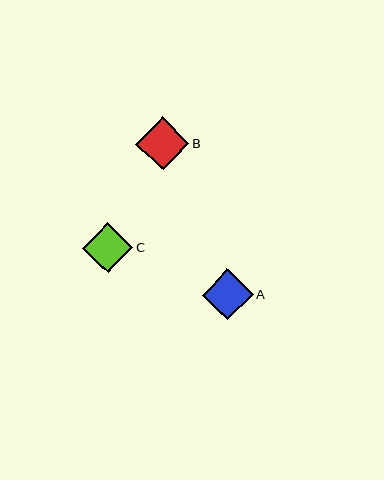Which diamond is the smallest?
Diamond C is the smallest with a size of approximately 50 pixels.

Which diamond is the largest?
Diamond B is the largest with a size of approximately 53 pixels.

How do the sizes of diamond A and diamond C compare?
Diamond A and diamond C are approximately the same size.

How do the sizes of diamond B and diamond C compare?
Diamond B and diamond C are approximately the same size.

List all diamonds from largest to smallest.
From largest to smallest: B, A, C.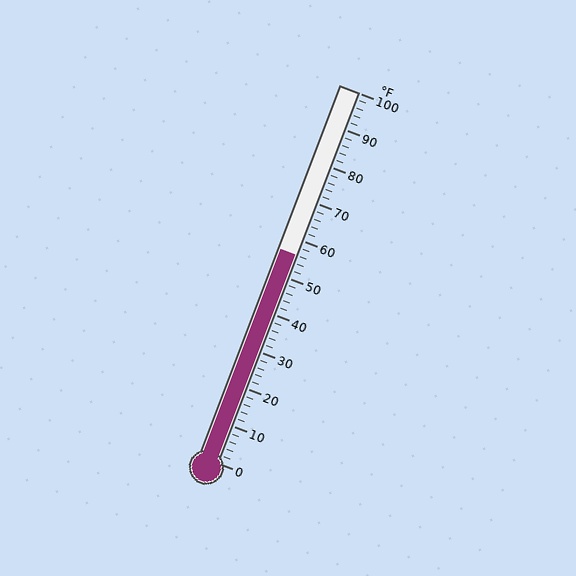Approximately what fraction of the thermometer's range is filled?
The thermometer is filled to approximately 55% of its range.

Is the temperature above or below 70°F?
The temperature is below 70°F.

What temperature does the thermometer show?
The thermometer shows approximately 56°F.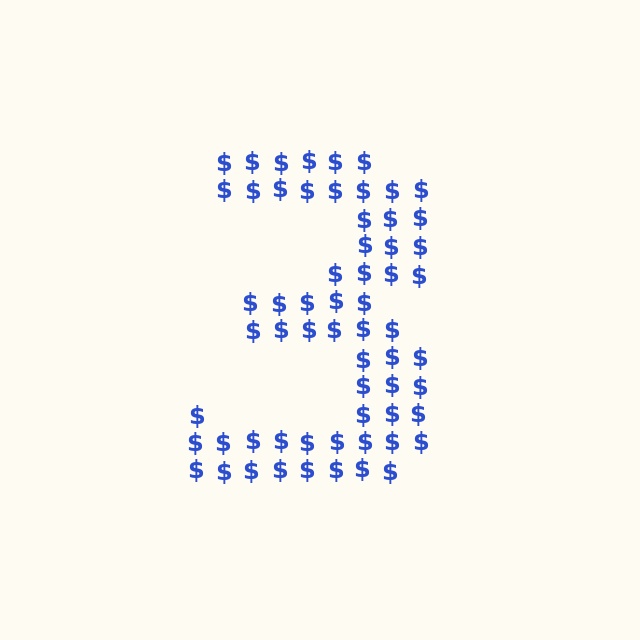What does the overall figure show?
The overall figure shows the digit 3.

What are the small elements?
The small elements are dollar signs.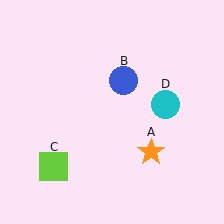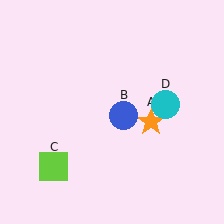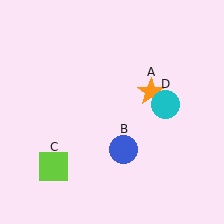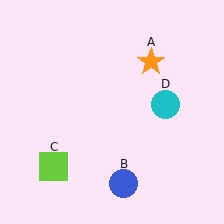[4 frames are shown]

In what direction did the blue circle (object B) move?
The blue circle (object B) moved down.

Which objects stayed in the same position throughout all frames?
Lime square (object C) and cyan circle (object D) remained stationary.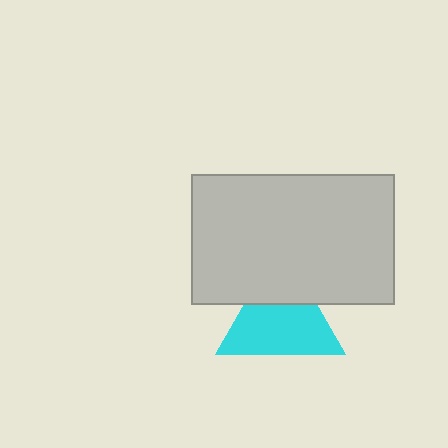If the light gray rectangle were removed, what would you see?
You would see the complete cyan triangle.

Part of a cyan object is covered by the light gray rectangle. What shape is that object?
It is a triangle.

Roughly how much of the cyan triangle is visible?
Most of it is visible (roughly 68%).